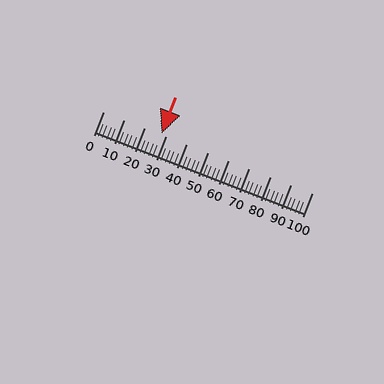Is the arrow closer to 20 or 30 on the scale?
The arrow is closer to 30.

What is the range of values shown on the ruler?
The ruler shows values from 0 to 100.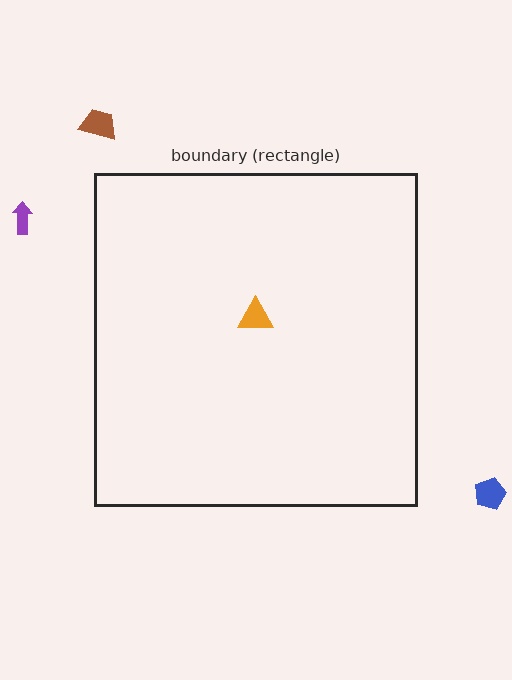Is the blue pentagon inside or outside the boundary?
Outside.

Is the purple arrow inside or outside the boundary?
Outside.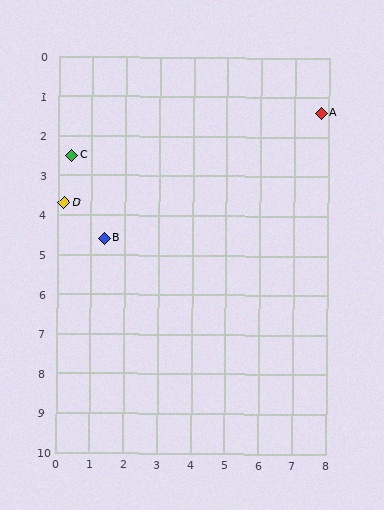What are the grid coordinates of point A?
Point A is at approximately (7.8, 1.4).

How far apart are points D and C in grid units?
Points D and C are about 1.2 grid units apart.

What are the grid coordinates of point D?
Point D is at approximately (0.2, 3.7).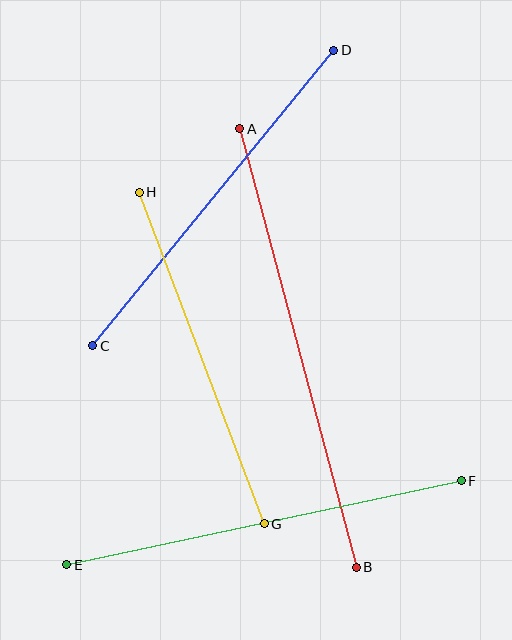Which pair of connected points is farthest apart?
Points A and B are farthest apart.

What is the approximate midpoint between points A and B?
The midpoint is at approximately (298, 348) pixels.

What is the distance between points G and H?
The distance is approximately 354 pixels.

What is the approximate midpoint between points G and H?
The midpoint is at approximately (202, 358) pixels.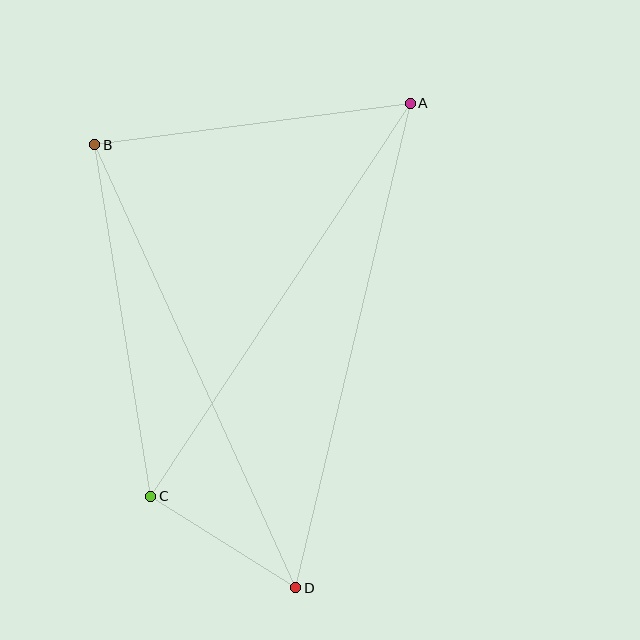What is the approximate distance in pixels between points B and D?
The distance between B and D is approximately 486 pixels.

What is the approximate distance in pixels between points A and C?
The distance between A and C is approximately 471 pixels.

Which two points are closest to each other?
Points C and D are closest to each other.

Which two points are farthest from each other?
Points A and D are farthest from each other.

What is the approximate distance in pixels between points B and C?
The distance between B and C is approximately 356 pixels.